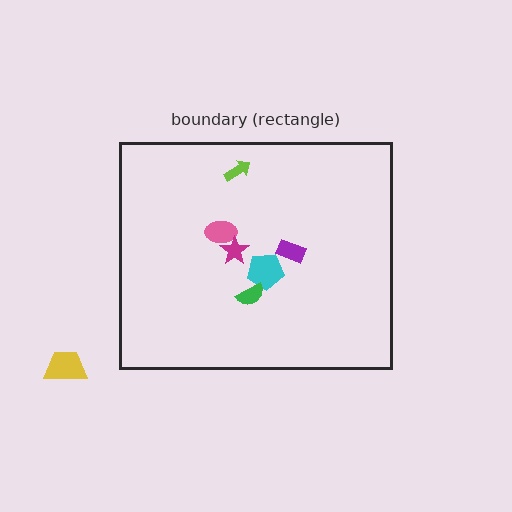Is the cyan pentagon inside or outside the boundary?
Inside.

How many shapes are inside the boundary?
6 inside, 1 outside.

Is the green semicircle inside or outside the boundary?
Inside.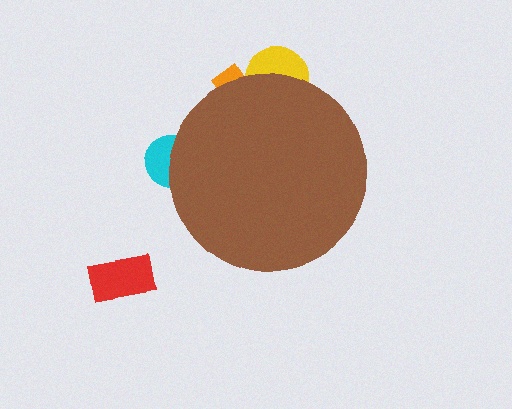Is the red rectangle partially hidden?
No, the red rectangle is fully visible.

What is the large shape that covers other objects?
A brown circle.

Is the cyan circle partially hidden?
Yes, the cyan circle is partially hidden behind the brown circle.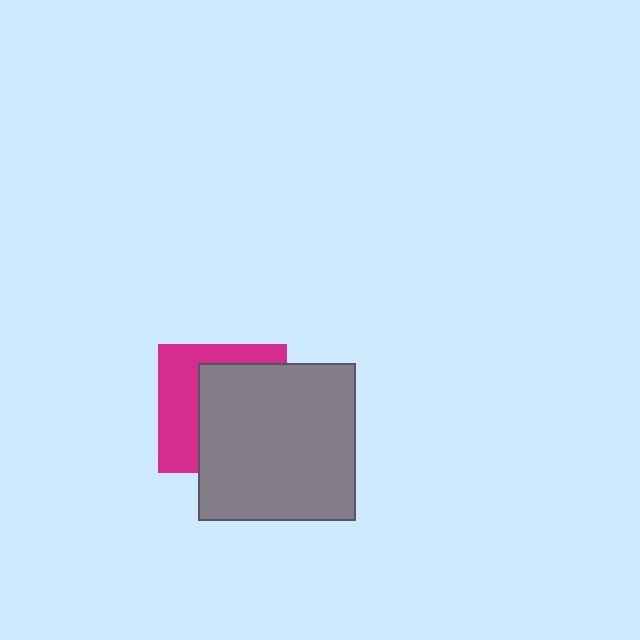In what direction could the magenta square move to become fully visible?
The magenta square could move left. That would shift it out from behind the gray square entirely.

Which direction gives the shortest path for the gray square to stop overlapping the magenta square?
Moving right gives the shortest separation.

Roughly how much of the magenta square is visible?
A small part of it is visible (roughly 41%).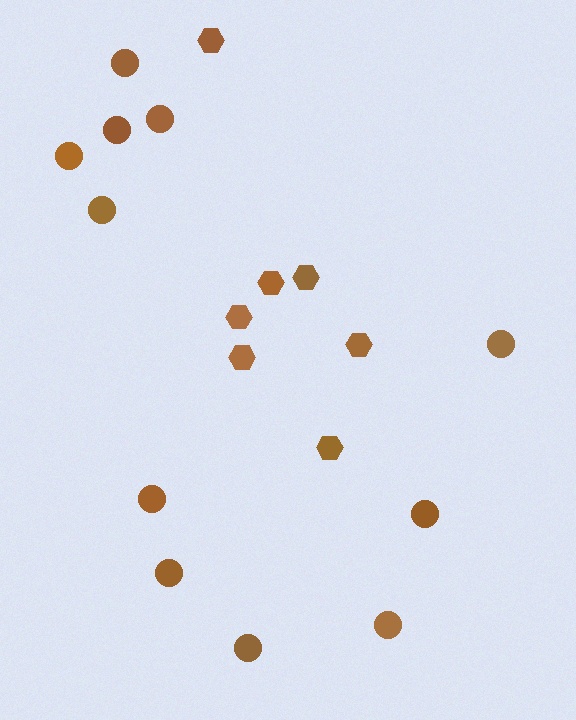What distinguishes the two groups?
There are 2 groups: one group of hexagons (7) and one group of circles (11).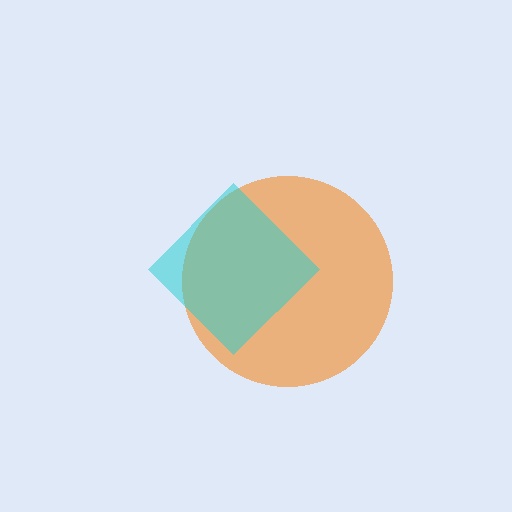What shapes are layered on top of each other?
The layered shapes are: an orange circle, a cyan diamond.